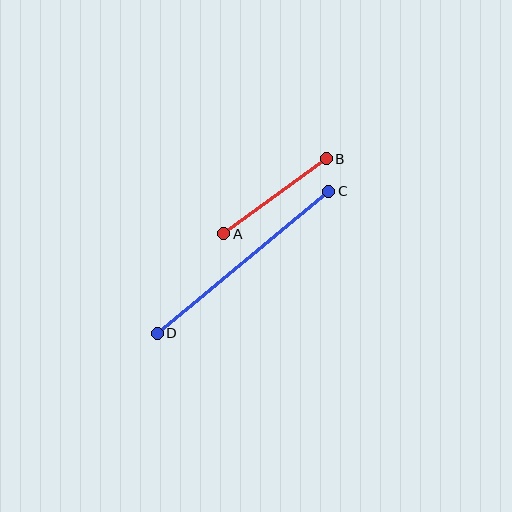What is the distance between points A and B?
The distance is approximately 127 pixels.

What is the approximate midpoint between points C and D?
The midpoint is at approximately (243, 262) pixels.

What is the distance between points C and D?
The distance is approximately 223 pixels.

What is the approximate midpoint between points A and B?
The midpoint is at approximately (275, 196) pixels.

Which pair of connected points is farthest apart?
Points C and D are farthest apart.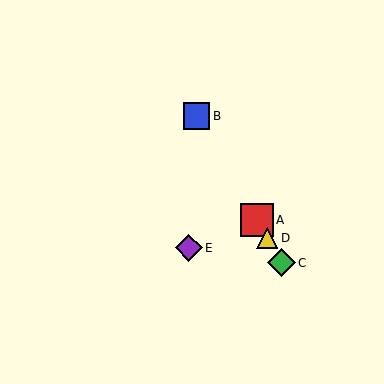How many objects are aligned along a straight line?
4 objects (A, B, C, D) are aligned along a straight line.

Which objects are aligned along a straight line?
Objects A, B, C, D are aligned along a straight line.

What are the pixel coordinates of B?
Object B is at (197, 116).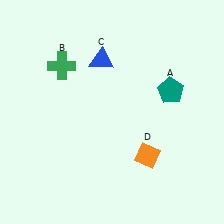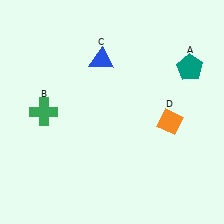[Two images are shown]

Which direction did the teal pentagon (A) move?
The teal pentagon (A) moved up.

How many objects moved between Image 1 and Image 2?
3 objects moved between the two images.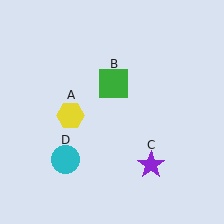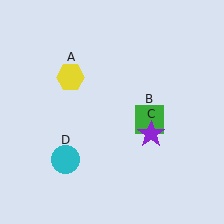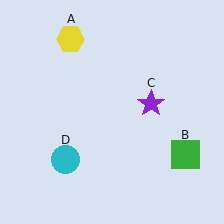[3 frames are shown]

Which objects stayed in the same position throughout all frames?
Cyan circle (object D) remained stationary.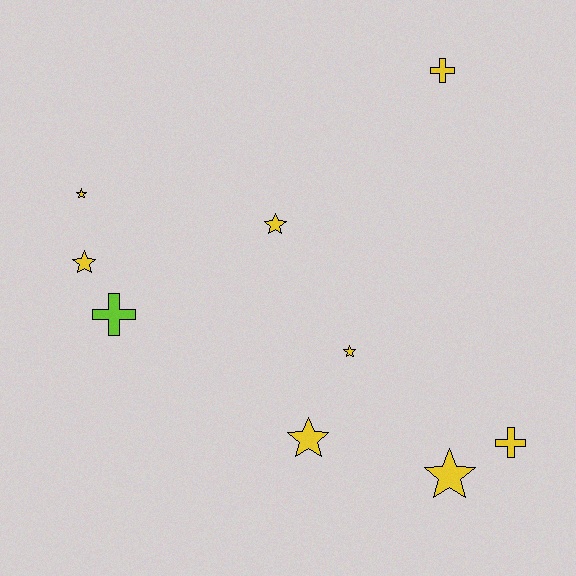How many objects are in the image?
There are 9 objects.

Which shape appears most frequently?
Star, with 6 objects.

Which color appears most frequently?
Yellow, with 8 objects.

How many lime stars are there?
There are no lime stars.